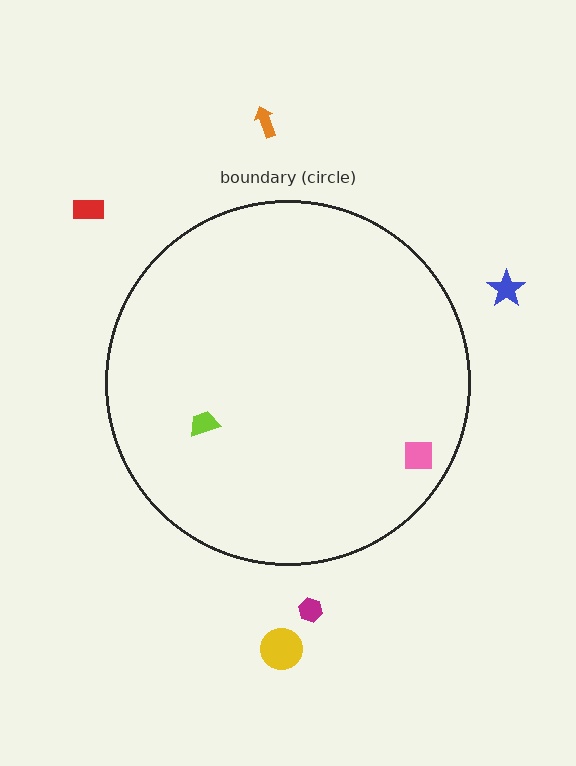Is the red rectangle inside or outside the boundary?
Outside.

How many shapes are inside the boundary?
2 inside, 5 outside.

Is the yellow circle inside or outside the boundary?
Outside.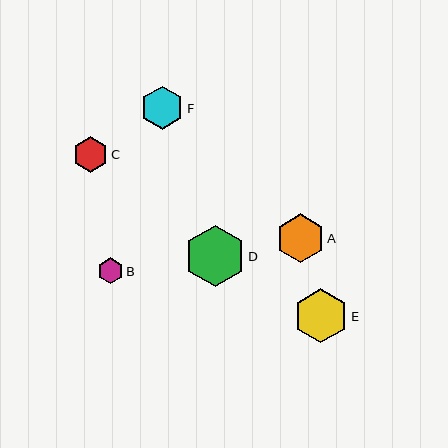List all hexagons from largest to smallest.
From largest to smallest: D, E, A, F, C, B.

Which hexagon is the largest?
Hexagon D is the largest with a size of approximately 60 pixels.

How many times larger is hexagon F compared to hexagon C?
Hexagon F is approximately 1.2 times the size of hexagon C.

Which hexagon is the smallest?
Hexagon B is the smallest with a size of approximately 26 pixels.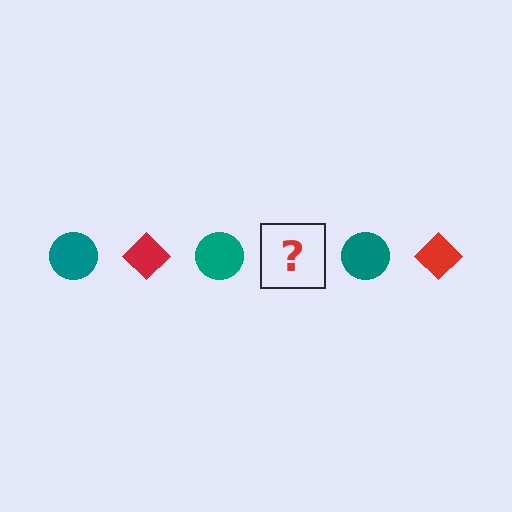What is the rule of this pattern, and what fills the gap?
The rule is that the pattern alternates between teal circle and red diamond. The gap should be filled with a red diamond.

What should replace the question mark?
The question mark should be replaced with a red diamond.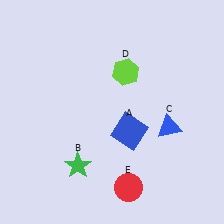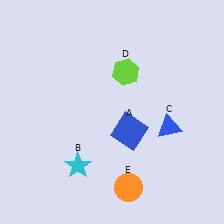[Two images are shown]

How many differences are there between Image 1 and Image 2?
There are 2 differences between the two images.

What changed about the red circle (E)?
In Image 1, E is red. In Image 2, it changed to orange.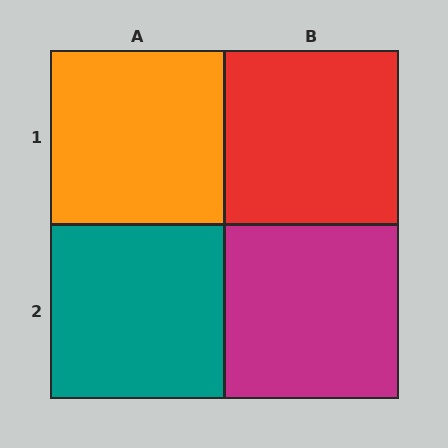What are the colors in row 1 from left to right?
Orange, red.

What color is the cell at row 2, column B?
Magenta.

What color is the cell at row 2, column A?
Teal.